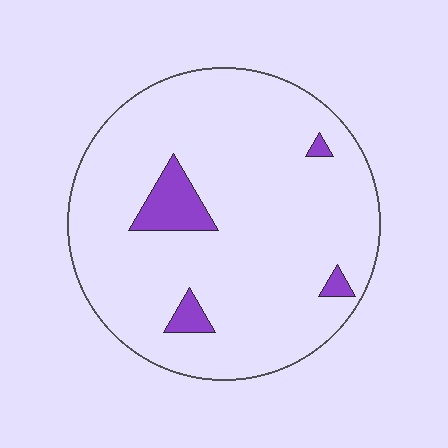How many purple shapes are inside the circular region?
4.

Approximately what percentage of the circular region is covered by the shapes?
Approximately 10%.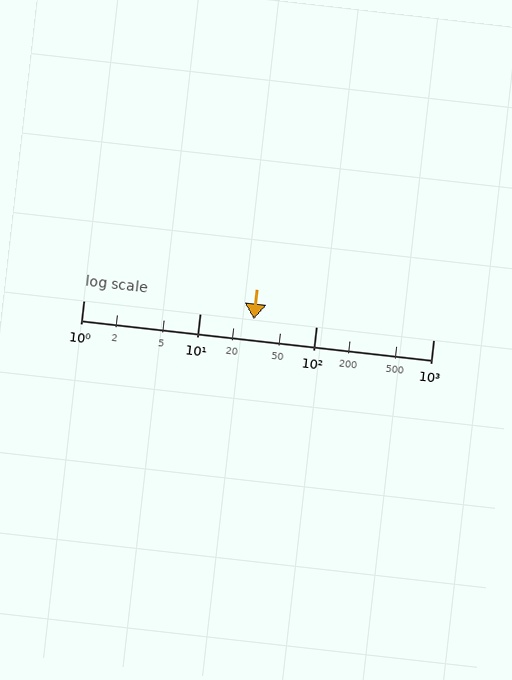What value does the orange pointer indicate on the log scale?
The pointer indicates approximately 29.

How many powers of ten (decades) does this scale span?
The scale spans 3 decades, from 1 to 1000.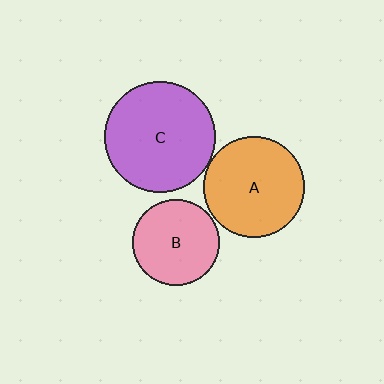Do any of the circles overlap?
No, none of the circles overlap.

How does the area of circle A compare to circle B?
Approximately 1.4 times.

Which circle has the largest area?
Circle C (purple).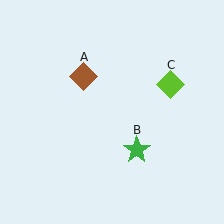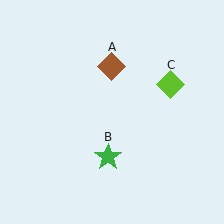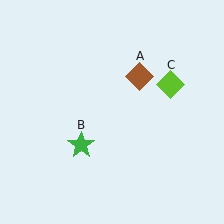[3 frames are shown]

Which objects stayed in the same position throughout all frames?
Lime diamond (object C) remained stationary.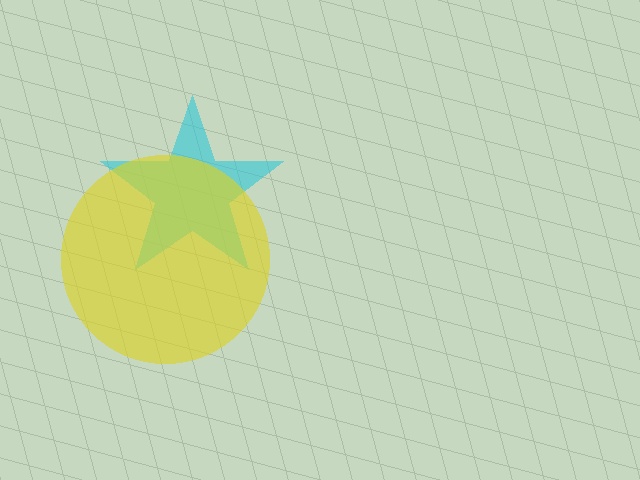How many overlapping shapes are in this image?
There are 2 overlapping shapes in the image.